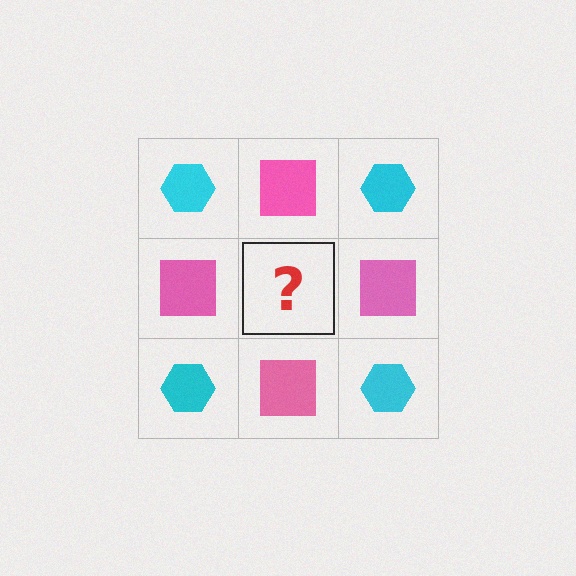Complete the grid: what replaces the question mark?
The question mark should be replaced with a cyan hexagon.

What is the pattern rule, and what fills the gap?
The rule is that it alternates cyan hexagon and pink square in a checkerboard pattern. The gap should be filled with a cyan hexagon.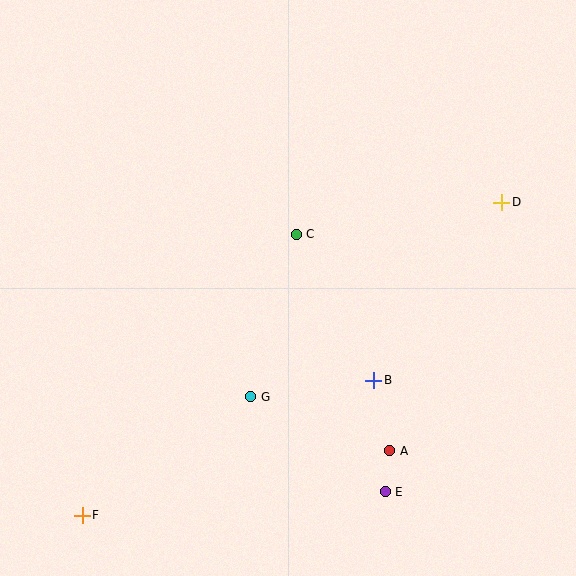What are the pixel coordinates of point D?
Point D is at (502, 202).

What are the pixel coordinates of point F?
Point F is at (82, 515).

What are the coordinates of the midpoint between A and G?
The midpoint between A and G is at (320, 424).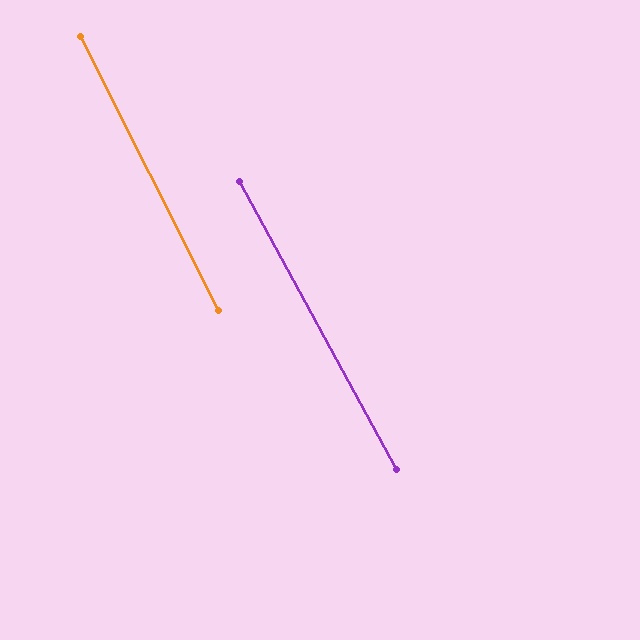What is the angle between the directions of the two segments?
Approximately 2 degrees.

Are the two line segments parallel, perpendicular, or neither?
Parallel — their directions differ by only 1.9°.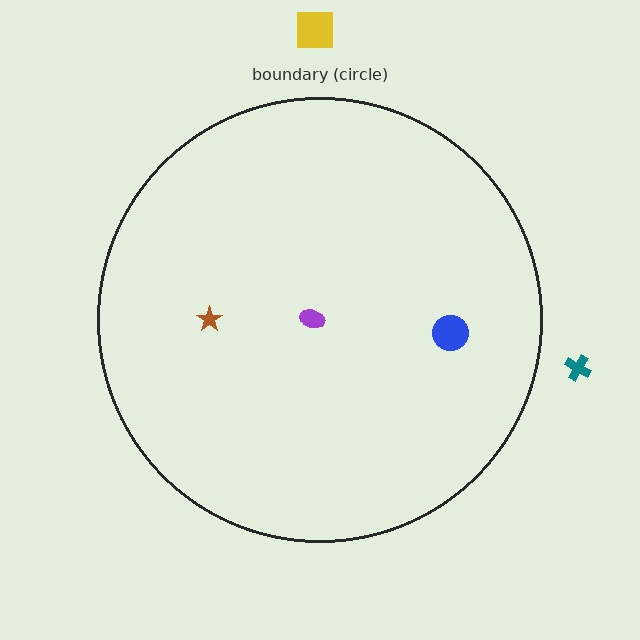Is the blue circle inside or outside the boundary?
Inside.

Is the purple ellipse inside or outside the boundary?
Inside.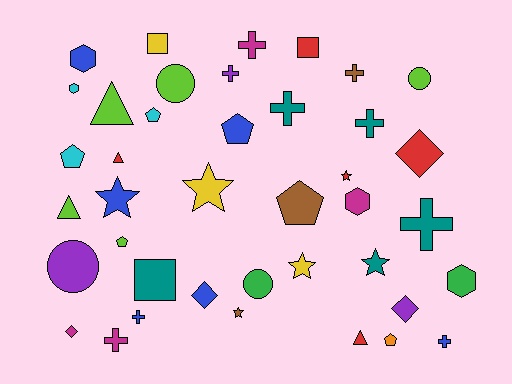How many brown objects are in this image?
There are 3 brown objects.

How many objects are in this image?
There are 40 objects.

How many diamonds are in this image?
There are 4 diamonds.